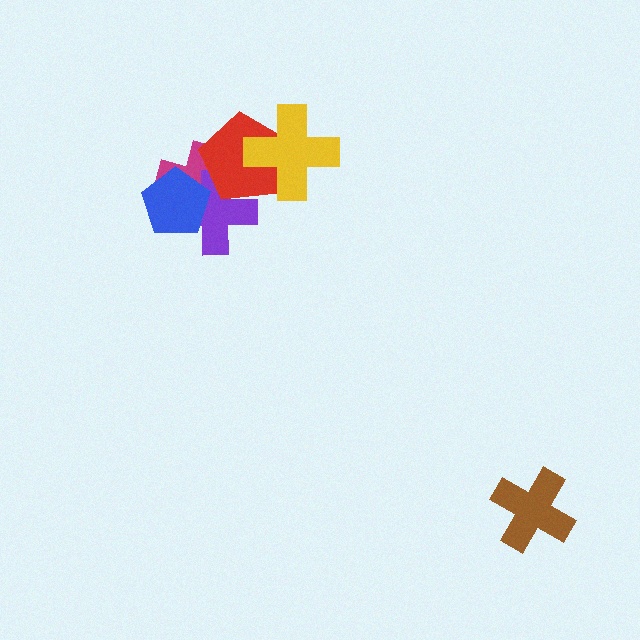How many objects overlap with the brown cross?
0 objects overlap with the brown cross.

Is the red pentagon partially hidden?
Yes, it is partially covered by another shape.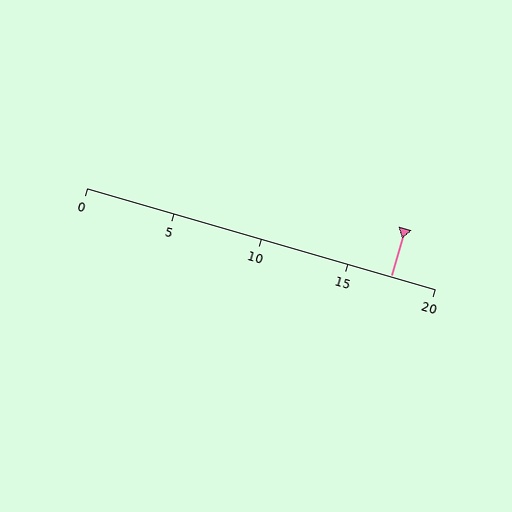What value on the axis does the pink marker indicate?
The marker indicates approximately 17.5.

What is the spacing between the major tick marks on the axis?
The major ticks are spaced 5 apart.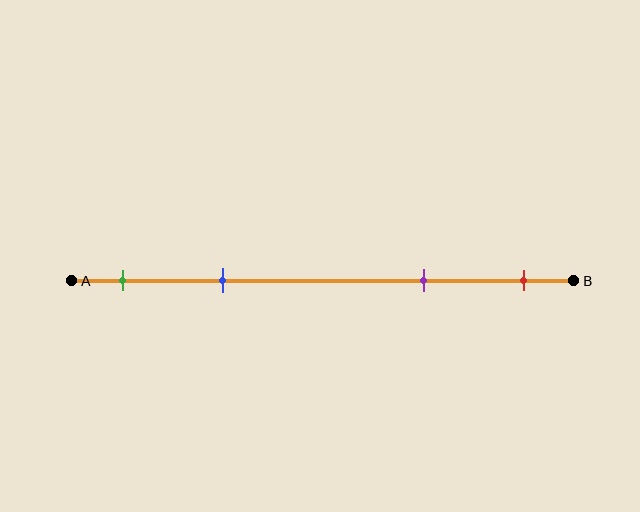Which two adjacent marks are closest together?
The green and blue marks are the closest adjacent pair.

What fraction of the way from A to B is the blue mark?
The blue mark is approximately 30% (0.3) of the way from A to B.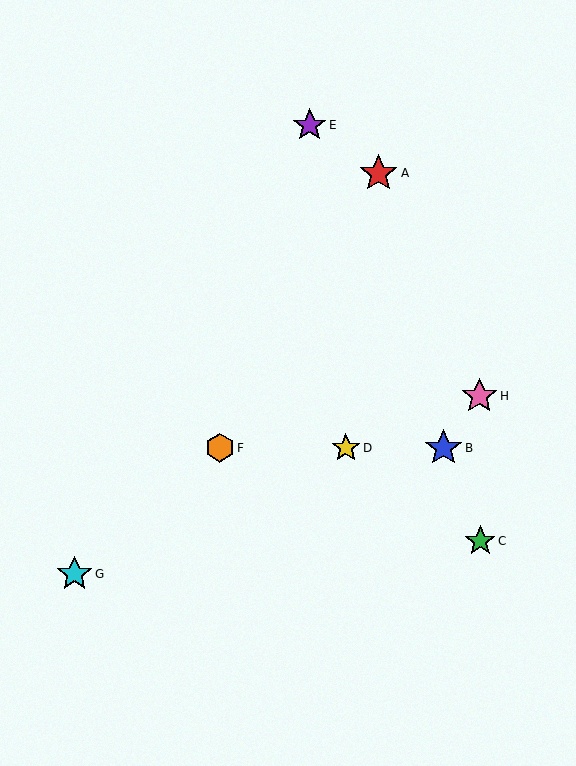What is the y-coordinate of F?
Object F is at y≈448.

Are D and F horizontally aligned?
Yes, both are at y≈448.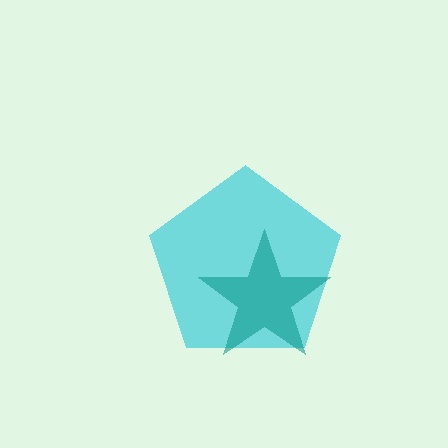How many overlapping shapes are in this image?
There are 2 overlapping shapes in the image.